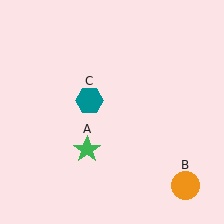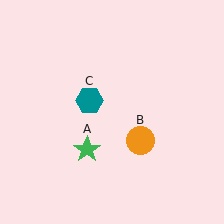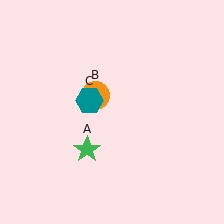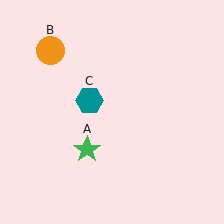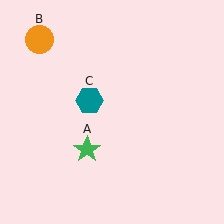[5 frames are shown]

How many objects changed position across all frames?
1 object changed position: orange circle (object B).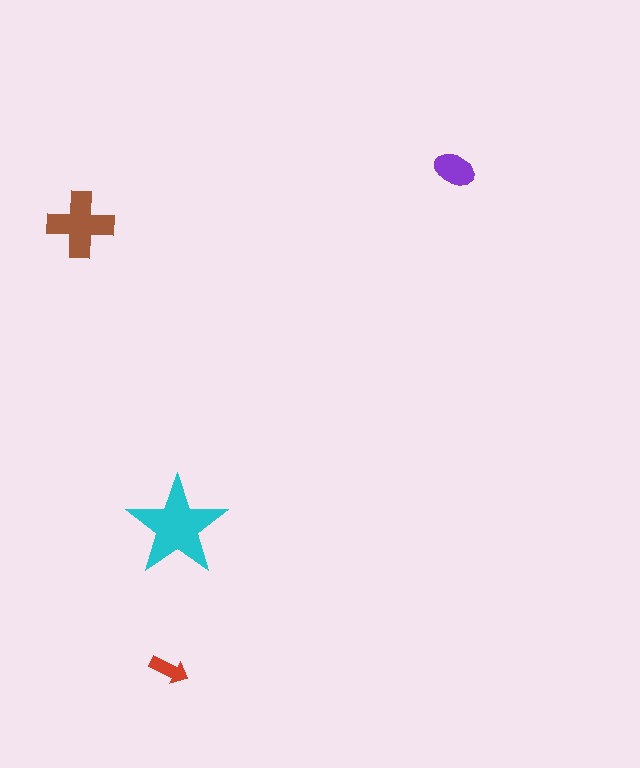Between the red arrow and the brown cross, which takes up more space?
The brown cross.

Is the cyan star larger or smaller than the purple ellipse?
Larger.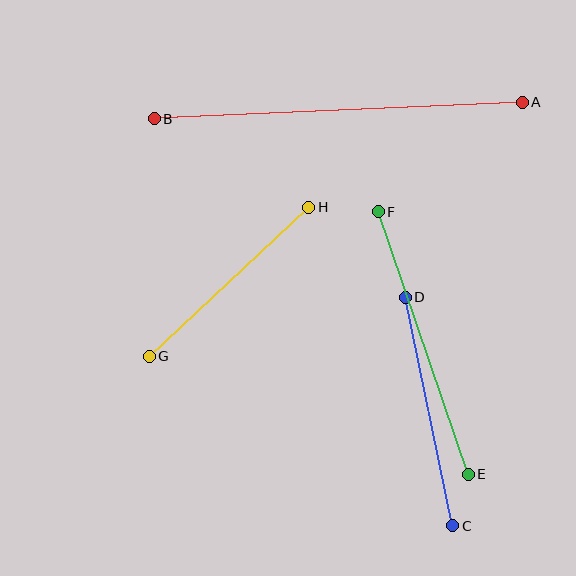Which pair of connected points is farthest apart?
Points A and B are farthest apart.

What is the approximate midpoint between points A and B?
The midpoint is at approximately (338, 111) pixels.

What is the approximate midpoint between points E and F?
The midpoint is at approximately (423, 343) pixels.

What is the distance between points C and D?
The distance is approximately 233 pixels.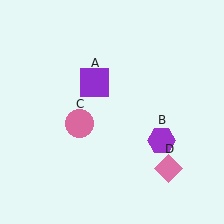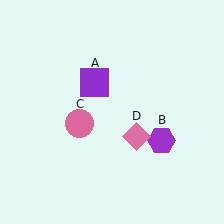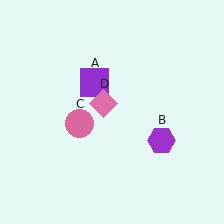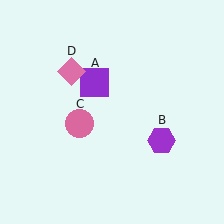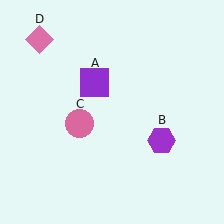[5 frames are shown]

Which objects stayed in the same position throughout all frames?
Purple square (object A) and purple hexagon (object B) and pink circle (object C) remained stationary.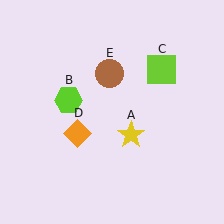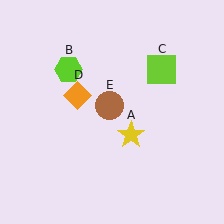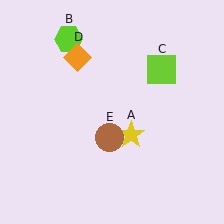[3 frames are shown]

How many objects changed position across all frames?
3 objects changed position: lime hexagon (object B), orange diamond (object D), brown circle (object E).